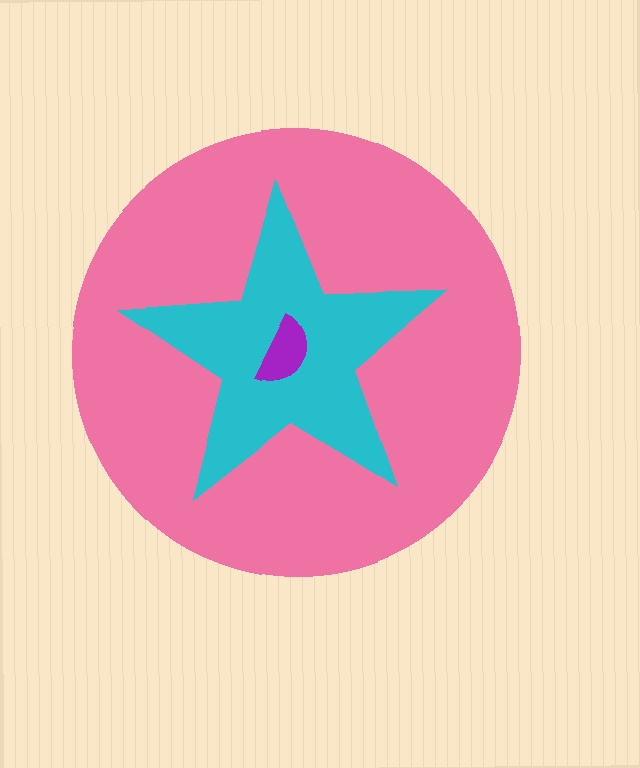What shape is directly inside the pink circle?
The cyan star.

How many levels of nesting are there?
3.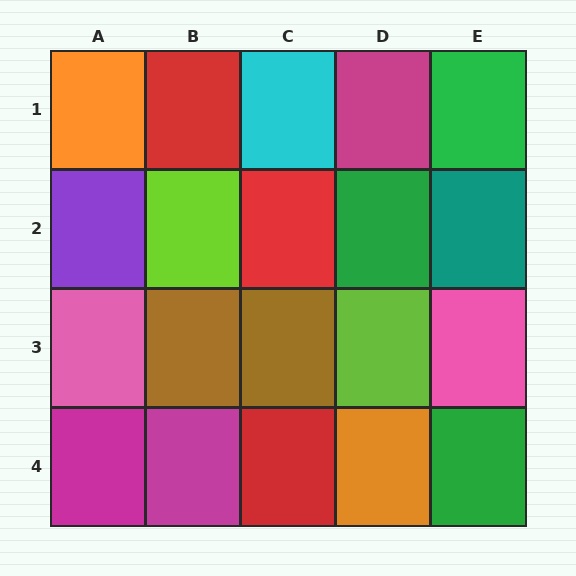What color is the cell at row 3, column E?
Pink.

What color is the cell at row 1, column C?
Cyan.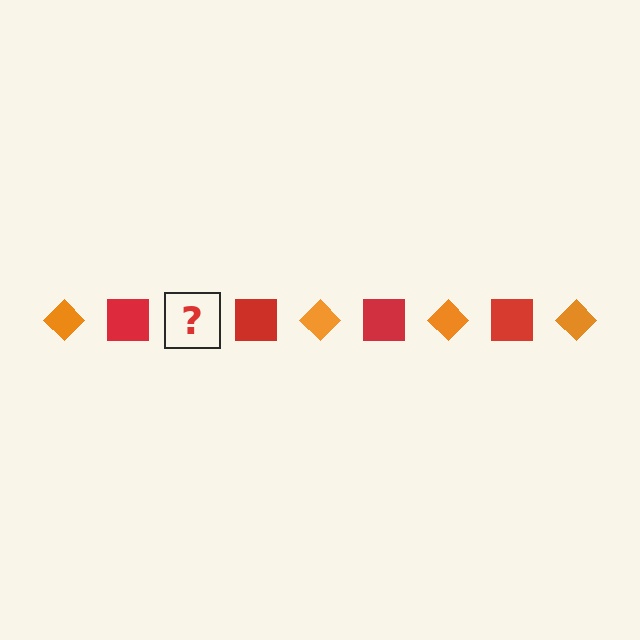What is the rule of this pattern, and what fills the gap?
The rule is that the pattern alternates between orange diamond and red square. The gap should be filled with an orange diamond.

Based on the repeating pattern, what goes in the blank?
The blank should be an orange diamond.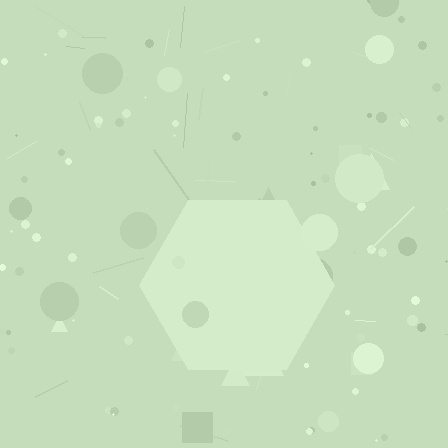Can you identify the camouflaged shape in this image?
The camouflaged shape is a hexagon.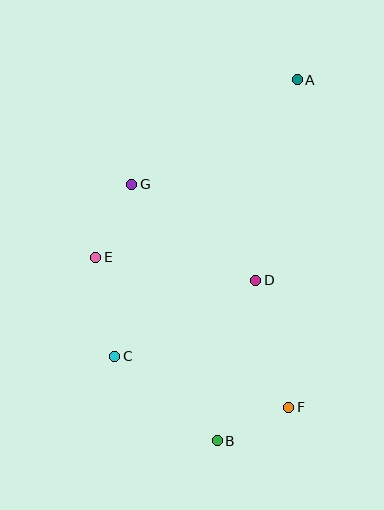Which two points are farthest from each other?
Points A and B are farthest from each other.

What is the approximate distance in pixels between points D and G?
The distance between D and G is approximately 157 pixels.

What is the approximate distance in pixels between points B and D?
The distance between B and D is approximately 165 pixels.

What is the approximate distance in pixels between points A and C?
The distance between A and C is approximately 331 pixels.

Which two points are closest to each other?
Points B and F are closest to each other.